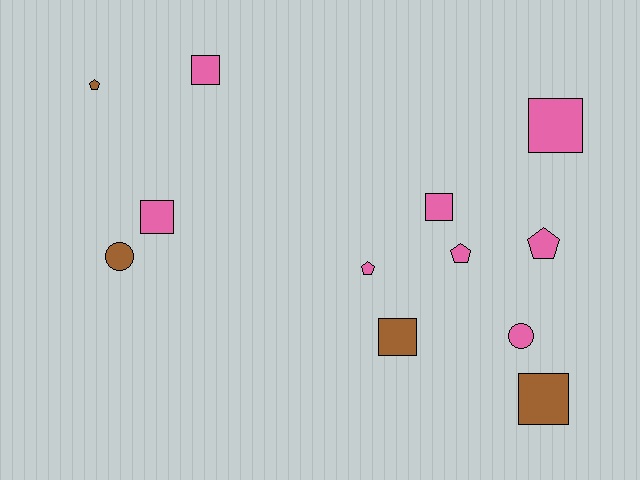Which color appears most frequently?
Pink, with 8 objects.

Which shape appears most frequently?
Square, with 6 objects.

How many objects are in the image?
There are 12 objects.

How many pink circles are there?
There is 1 pink circle.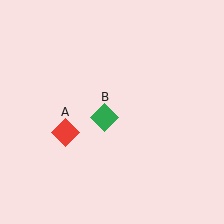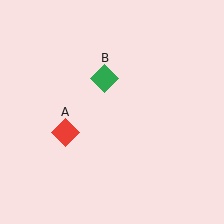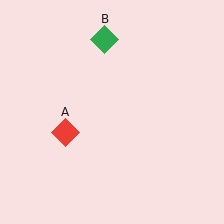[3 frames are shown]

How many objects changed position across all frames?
1 object changed position: green diamond (object B).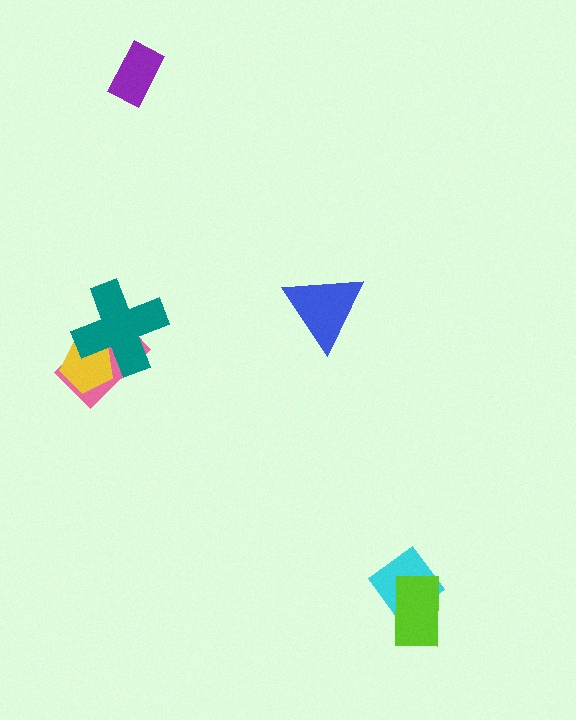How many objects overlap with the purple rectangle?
0 objects overlap with the purple rectangle.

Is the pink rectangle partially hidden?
Yes, it is partially covered by another shape.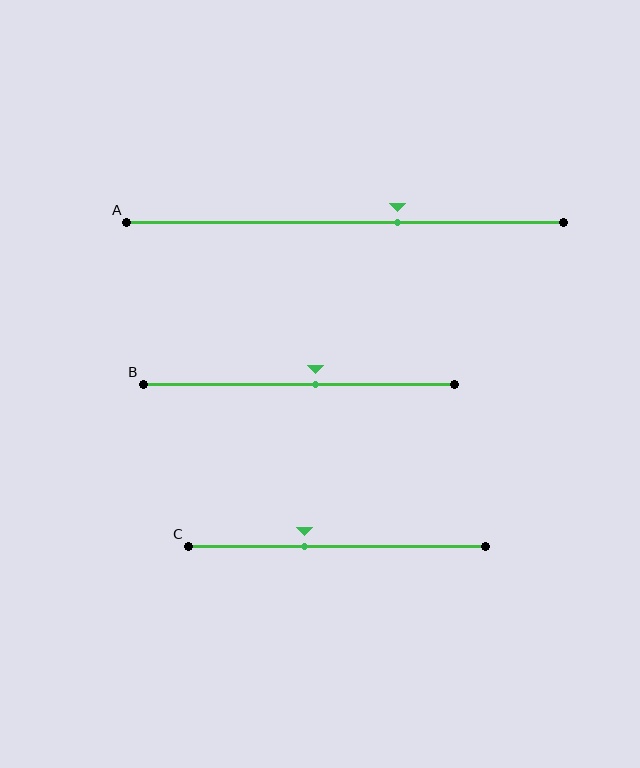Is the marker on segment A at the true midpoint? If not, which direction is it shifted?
No, the marker on segment A is shifted to the right by about 12% of the segment length.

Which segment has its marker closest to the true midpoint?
Segment B has its marker closest to the true midpoint.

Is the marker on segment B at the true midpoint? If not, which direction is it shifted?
No, the marker on segment B is shifted to the right by about 5% of the segment length.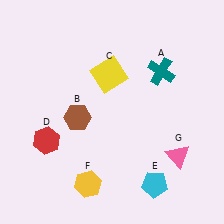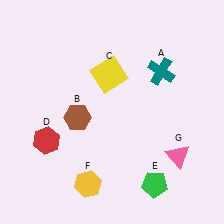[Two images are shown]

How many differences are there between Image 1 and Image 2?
There is 1 difference between the two images.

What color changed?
The pentagon (E) changed from cyan in Image 1 to green in Image 2.